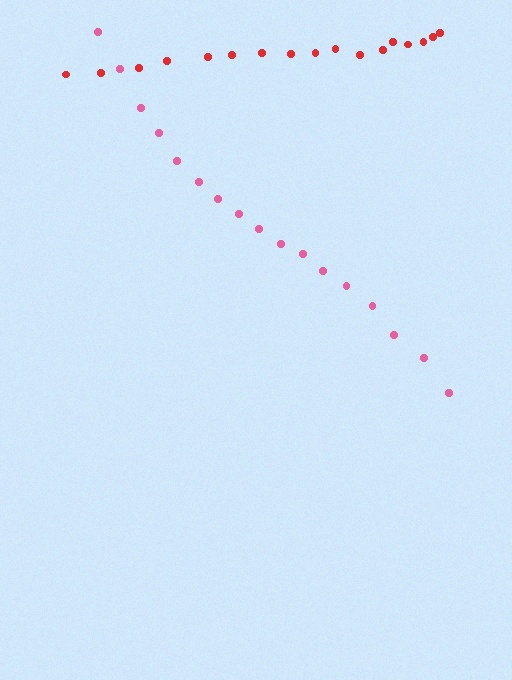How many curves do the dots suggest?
There are 2 distinct paths.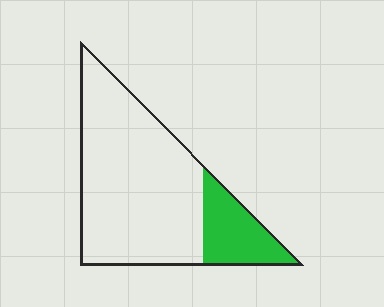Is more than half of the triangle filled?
No.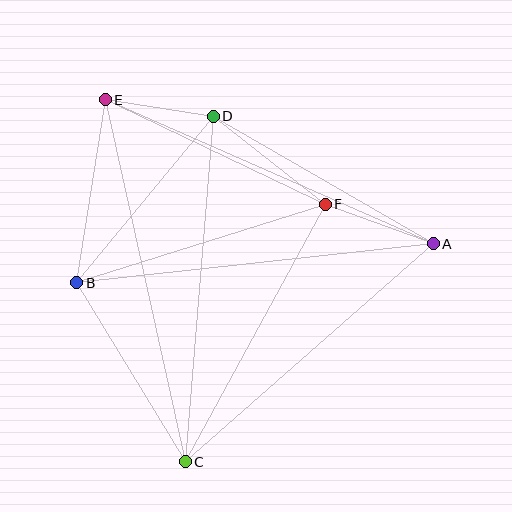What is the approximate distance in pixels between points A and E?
The distance between A and E is approximately 358 pixels.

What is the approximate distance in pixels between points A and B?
The distance between A and B is approximately 359 pixels.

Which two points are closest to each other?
Points D and E are closest to each other.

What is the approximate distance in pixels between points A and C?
The distance between A and C is approximately 330 pixels.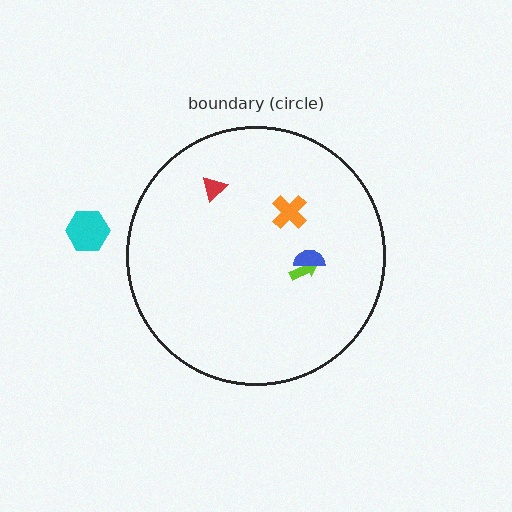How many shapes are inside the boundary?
4 inside, 1 outside.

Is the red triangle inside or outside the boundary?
Inside.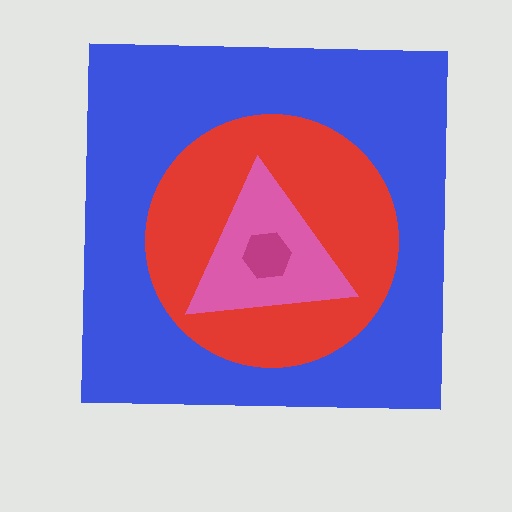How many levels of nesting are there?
4.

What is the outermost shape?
The blue square.